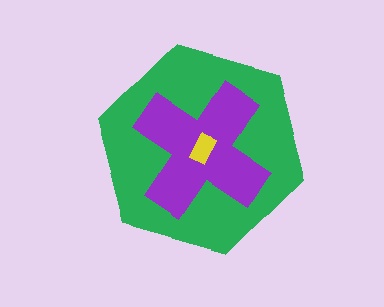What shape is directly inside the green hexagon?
The purple cross.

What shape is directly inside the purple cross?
The yellow rectangle.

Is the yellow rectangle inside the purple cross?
Yes.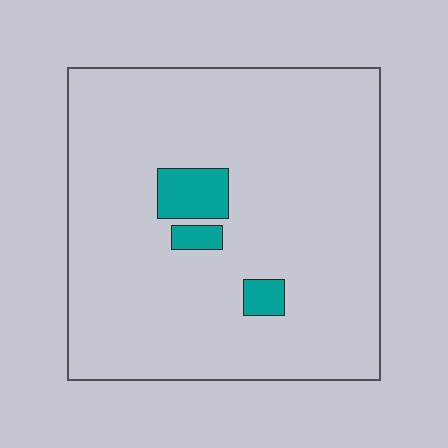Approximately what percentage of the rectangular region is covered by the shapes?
Approximately 5%.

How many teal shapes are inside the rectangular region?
3.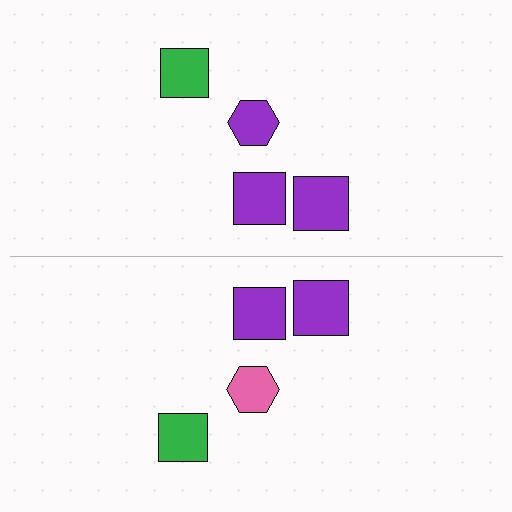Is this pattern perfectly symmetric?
No, the pattern is not perfectly symmetric. The pink hexagon on the bottom side breaks the symmetry — its mirror counterpart is purple.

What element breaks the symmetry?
The pink hexagon on the bottom side breaks the symmetry — its mirror counterpart is purple.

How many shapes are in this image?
There are 8 shapes in this image.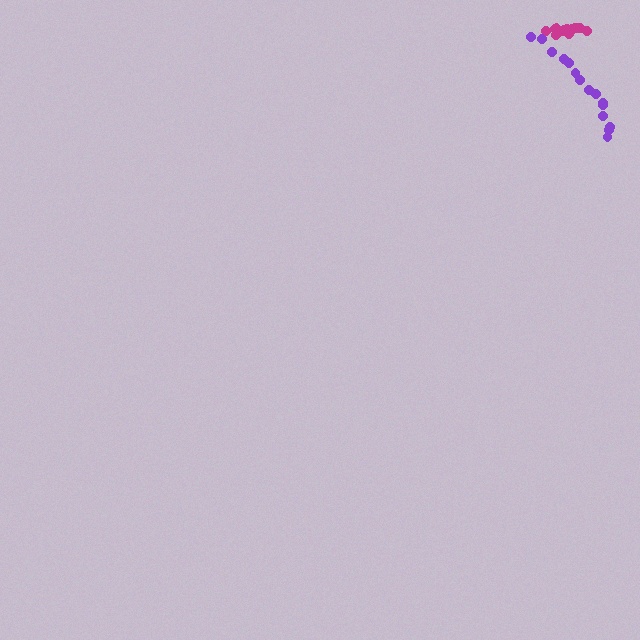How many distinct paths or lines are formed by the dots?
There are 2 distinct paths.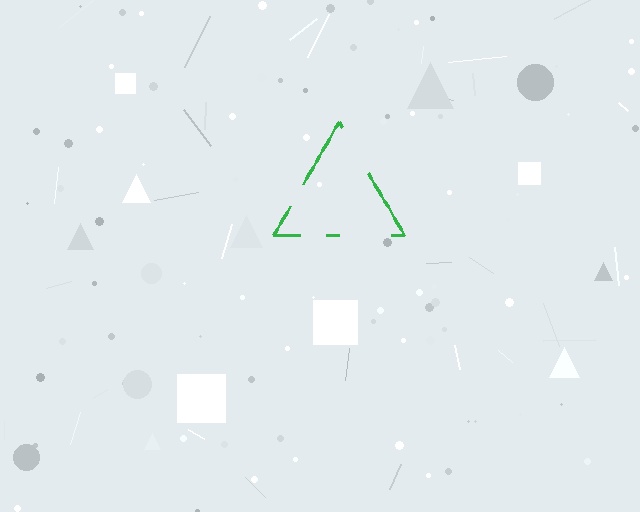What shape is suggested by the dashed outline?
The dashed outline suggests a triangle.